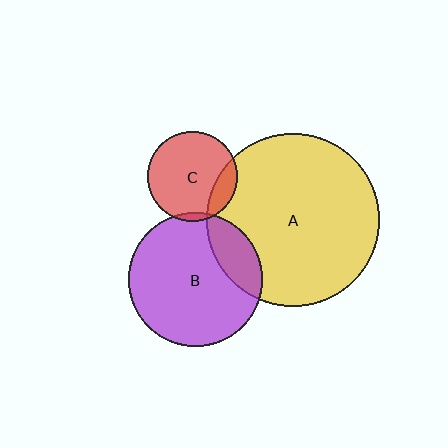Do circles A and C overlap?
Yes.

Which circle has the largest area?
Circle A (yellow).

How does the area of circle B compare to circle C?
Approximately 2.2 times.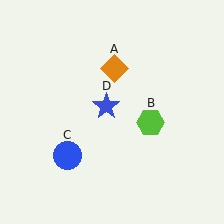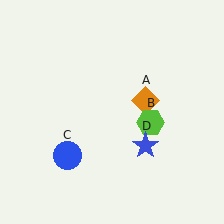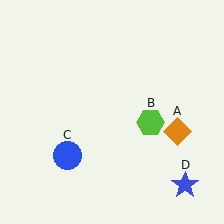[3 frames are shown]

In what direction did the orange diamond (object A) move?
The orange diamond (object A) moved down and to the right.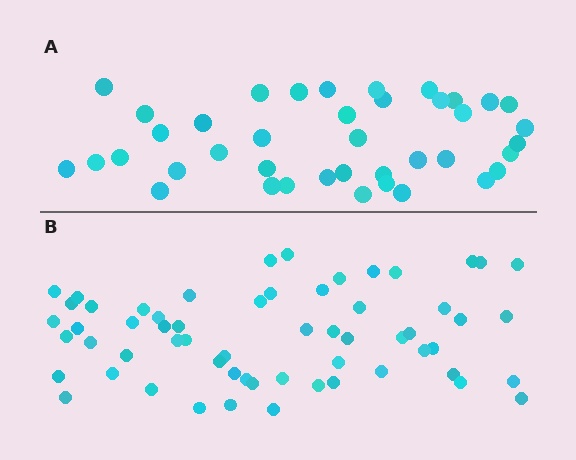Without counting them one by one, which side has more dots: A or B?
Region B (the bottom region) has more dots.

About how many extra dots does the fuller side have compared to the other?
Region B has approximately 20 more dots than region A.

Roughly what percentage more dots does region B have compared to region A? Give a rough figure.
About 50% more.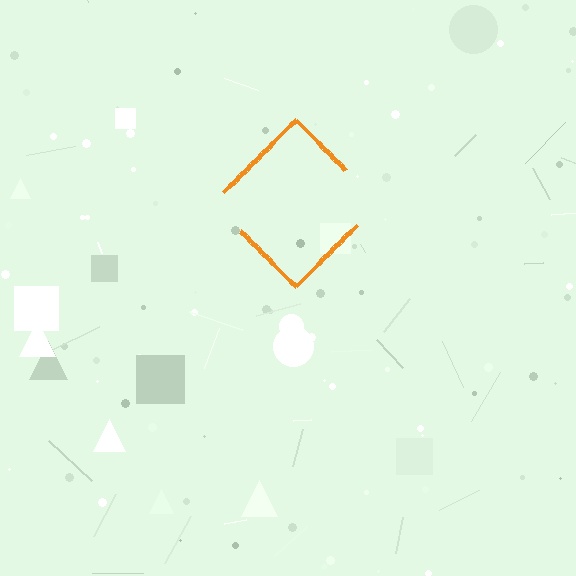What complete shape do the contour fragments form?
The contour fragments form a diamond.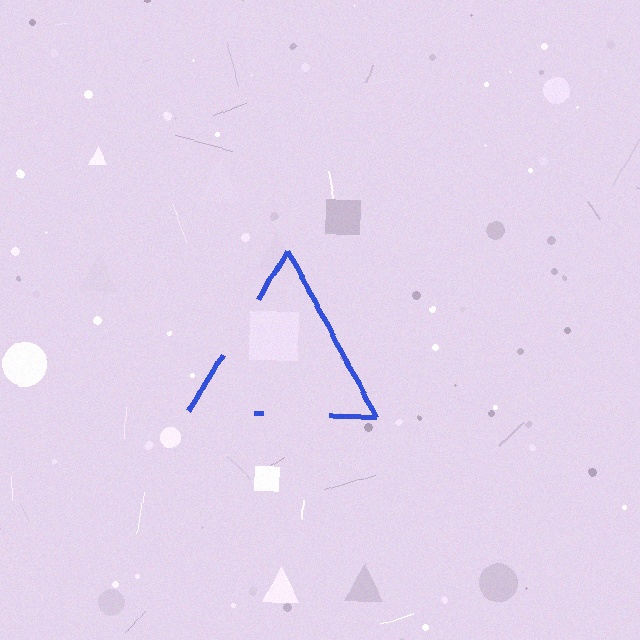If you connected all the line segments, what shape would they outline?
They would outline a triangle.